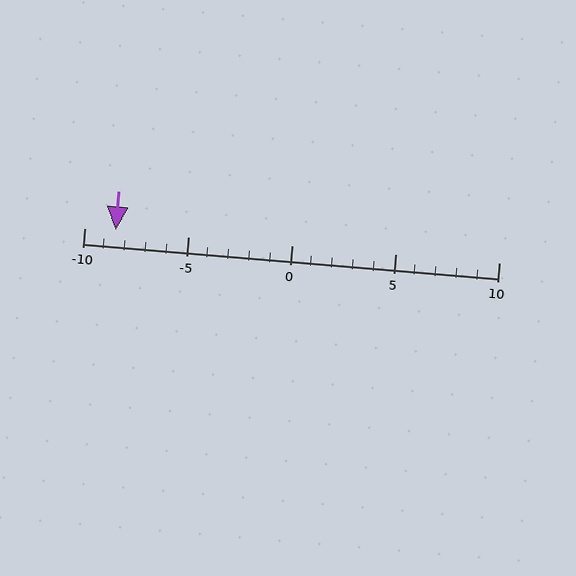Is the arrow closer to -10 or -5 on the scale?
The arrow is closer to -10.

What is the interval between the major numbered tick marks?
The major tick marks are spaced 5 units apart.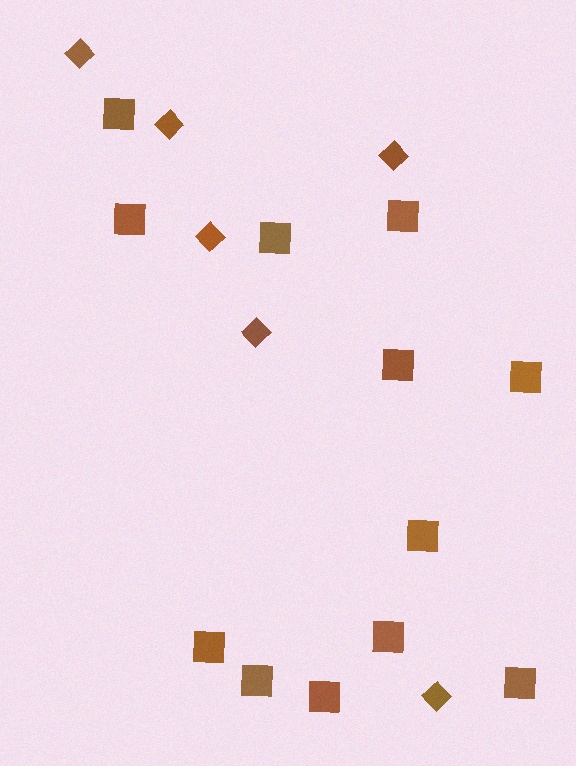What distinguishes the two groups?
There are 2 groups: one group of squares (12) and one group of diamonds (6).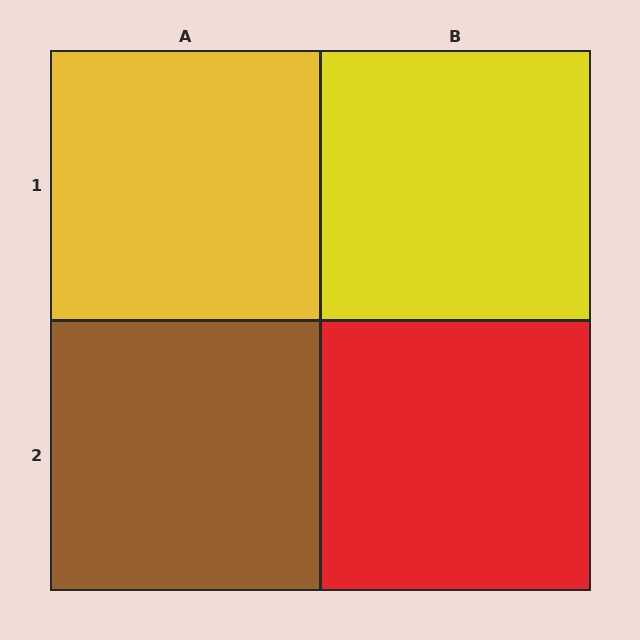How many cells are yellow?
2 cells are yellow.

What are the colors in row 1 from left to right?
Yellow, yellow.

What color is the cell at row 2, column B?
Red.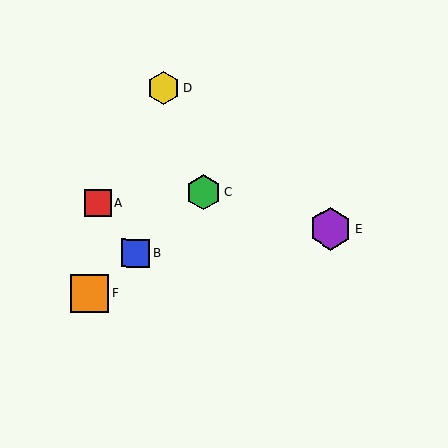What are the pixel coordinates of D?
Object D is at (163, 88).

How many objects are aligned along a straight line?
3 objects (B, C, F) are aligned along a straight line.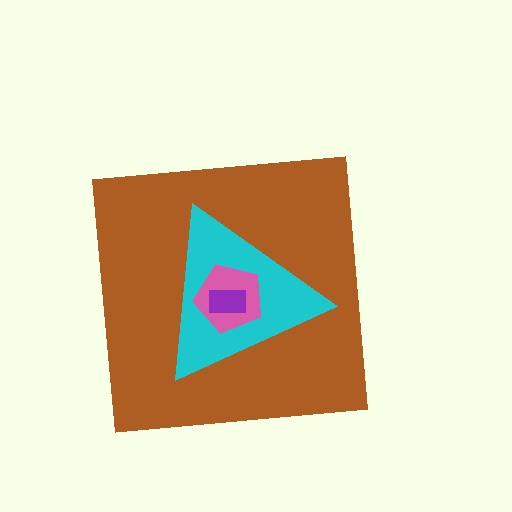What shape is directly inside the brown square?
The cyan triangle.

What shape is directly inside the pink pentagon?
The purple rectangle.